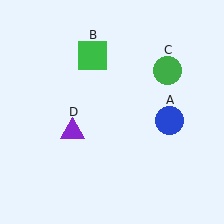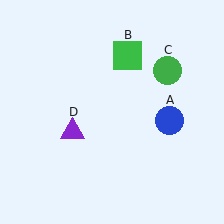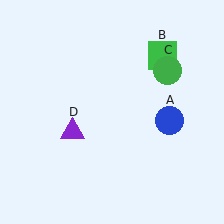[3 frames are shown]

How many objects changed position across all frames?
1 object changed position: green square (object B).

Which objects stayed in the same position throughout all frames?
Blue circle (object A) and green circle (object C) and purple triangle (object D) remained stationary.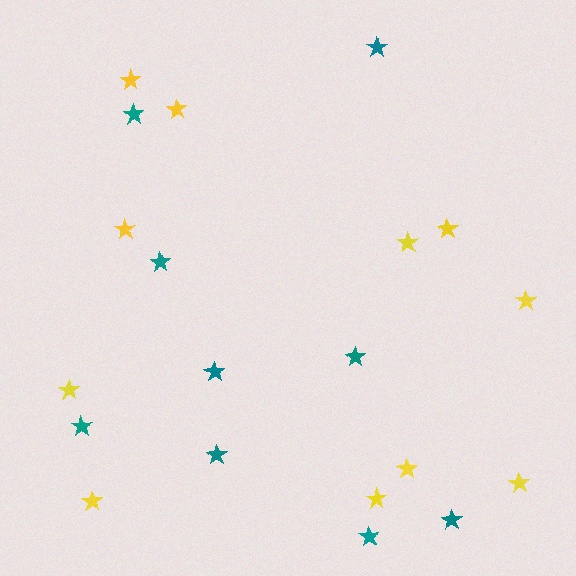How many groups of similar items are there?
There are 2 groups: one group of teal stars (9) and one group of yellow stars (11).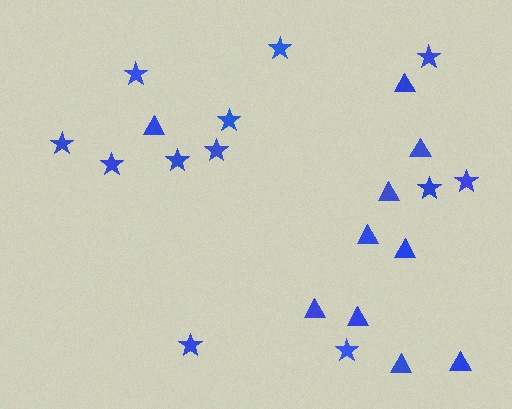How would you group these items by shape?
There are 2 groups: one group of triangles (10) and one group of stars (12).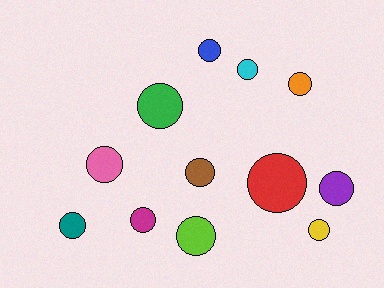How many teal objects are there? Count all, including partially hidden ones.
There is 1 teal object.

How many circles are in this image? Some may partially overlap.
There are 12 circles.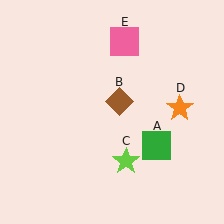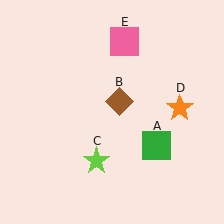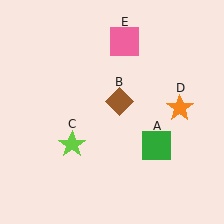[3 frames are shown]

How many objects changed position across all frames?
1 object changed position: lime star (object C).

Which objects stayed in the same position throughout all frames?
Green square (object A) and brown diamond (object B) and orange star (object D) and pink square (object E) remained stationary.